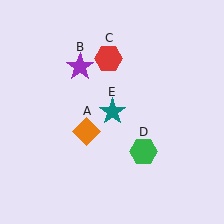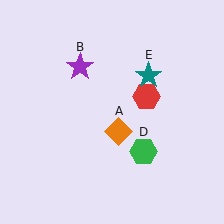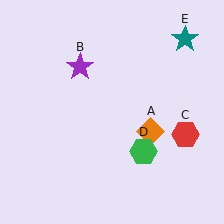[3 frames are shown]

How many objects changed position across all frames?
3 objects changed position: orange diamond (object A), red hexagon (object C), teal star (object E).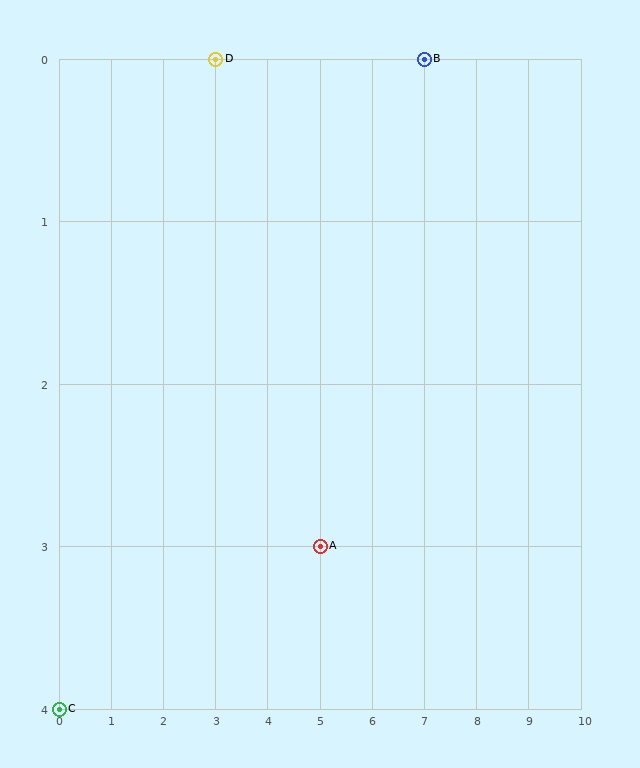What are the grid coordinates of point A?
Point A is at grid coordinates (5, 3).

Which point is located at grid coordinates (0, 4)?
Point C is at (0, 4).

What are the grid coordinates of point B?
Point B is at grid coordinates (7, 0).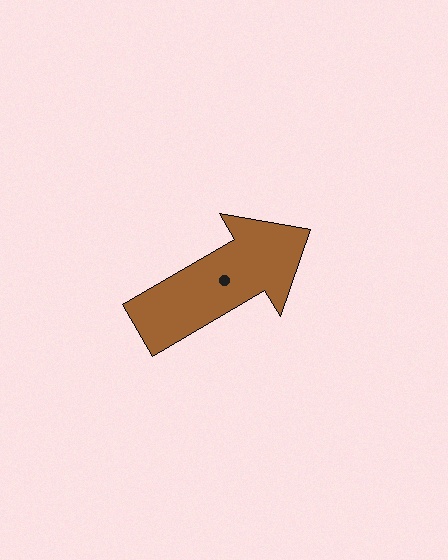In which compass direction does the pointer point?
Northeast.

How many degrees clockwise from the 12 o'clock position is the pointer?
Approximately 60 degrees.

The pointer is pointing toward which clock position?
Roughly 2 o'clock.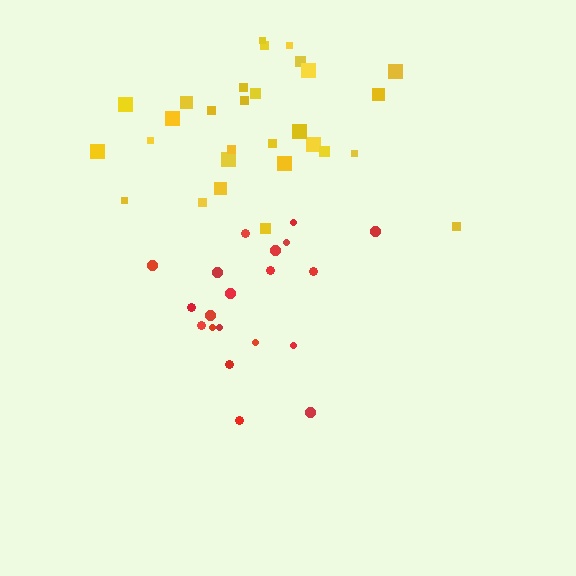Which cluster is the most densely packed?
Red.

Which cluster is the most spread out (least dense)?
Yellow.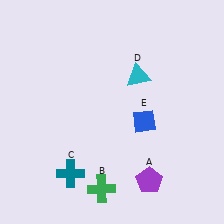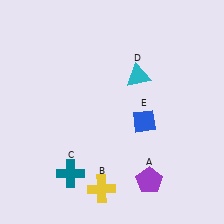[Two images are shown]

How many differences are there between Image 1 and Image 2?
There is 1 difference between the two images.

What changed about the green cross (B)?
In Image 1, B is green. In Image 2, it changed to yellow.